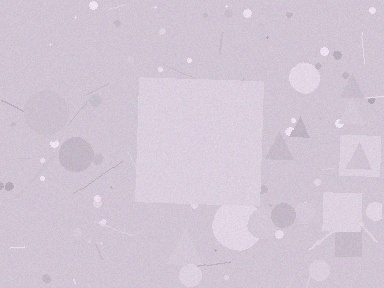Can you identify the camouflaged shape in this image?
The camouflaged shape is a square.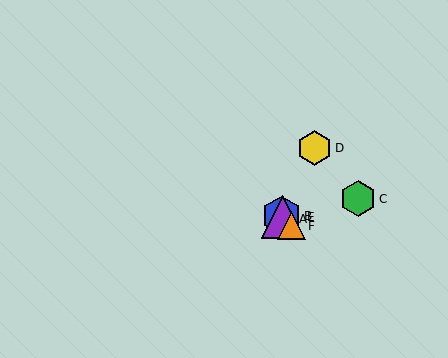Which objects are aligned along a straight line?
Objects A, B, E, F are aligned along a straight line.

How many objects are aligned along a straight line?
4 objects (A, B, E, F) are aligned along a straight line.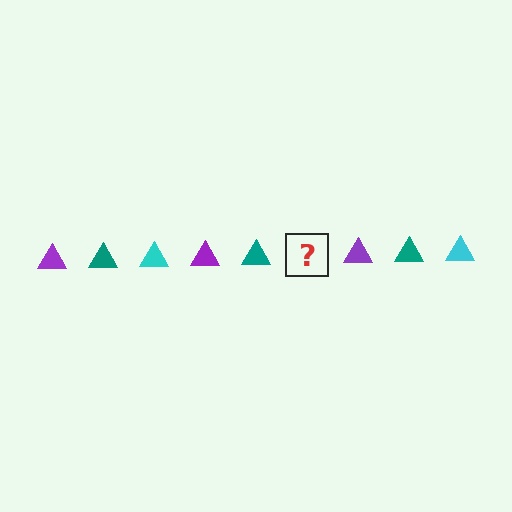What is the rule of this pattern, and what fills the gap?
The rule is that the pattern cycles through purple, teal, cyan triangles. The gap should be filled with a cyan triangle.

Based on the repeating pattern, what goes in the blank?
The blank should be a cyan triangle.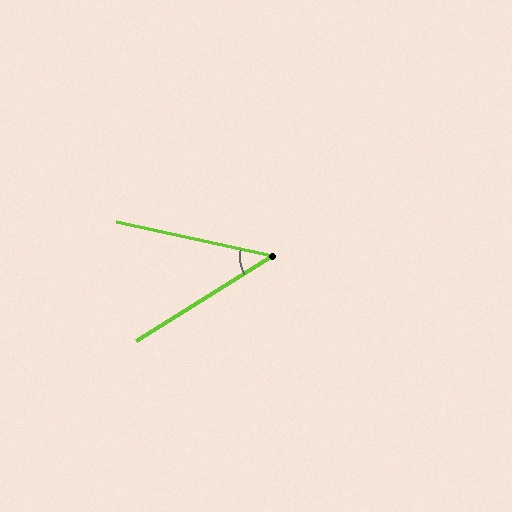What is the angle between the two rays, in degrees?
Approximately 44 degrees.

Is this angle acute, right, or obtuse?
It is acute.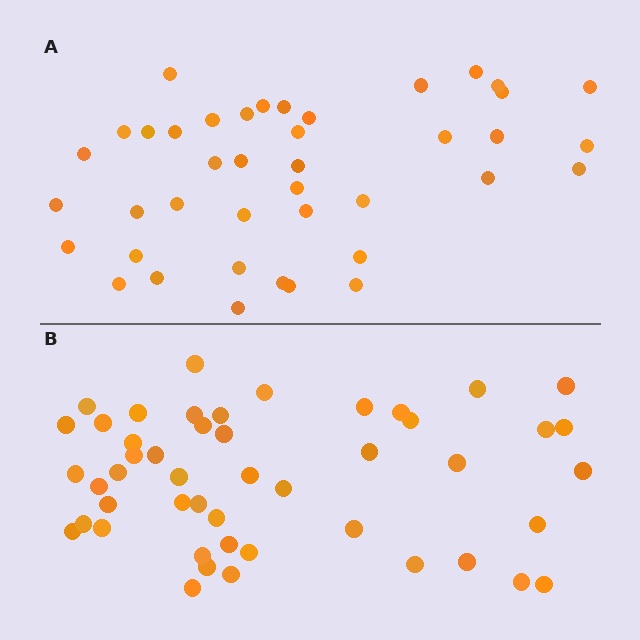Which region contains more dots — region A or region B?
Region B (the bottom region) has more dots.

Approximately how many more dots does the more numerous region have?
Region B has roughly 8 or so more dots than region A.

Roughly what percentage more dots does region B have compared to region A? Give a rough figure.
About 15% more.